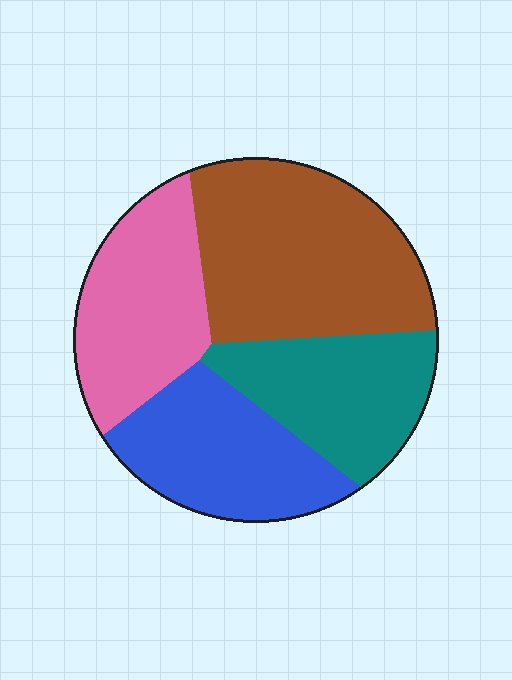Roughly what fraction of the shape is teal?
Teal covers around 20% of the shape.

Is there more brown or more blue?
Brown.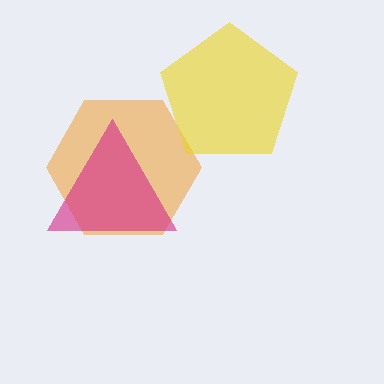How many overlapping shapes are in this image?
There are 3 overlapping shapes in the image.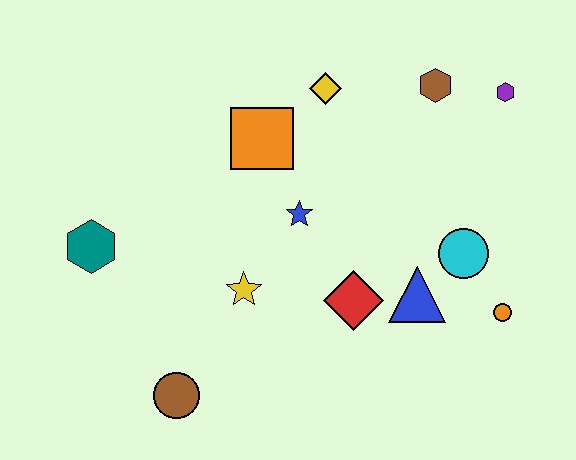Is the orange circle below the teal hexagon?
Yes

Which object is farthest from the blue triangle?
The teal hexagon is farthest from the blue triangle.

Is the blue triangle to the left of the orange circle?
Yes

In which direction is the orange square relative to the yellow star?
The orange square is above the yellow star.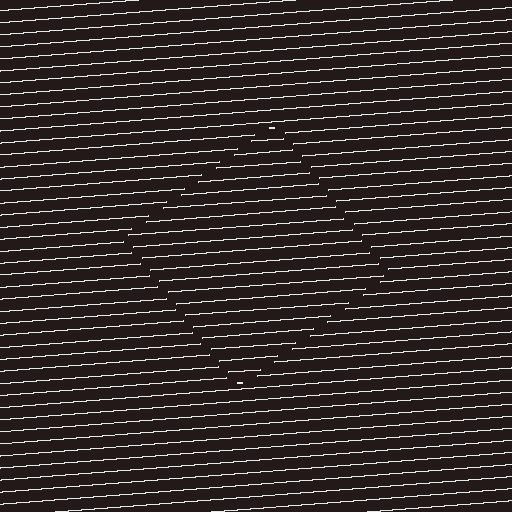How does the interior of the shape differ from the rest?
The interior of the shape contains the same grating, shifted by half a period — the contour is defined by the phase discontinuity where line-ends from the inner and outer gratings abut.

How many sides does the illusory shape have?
4 sides — the line-ends trace a square.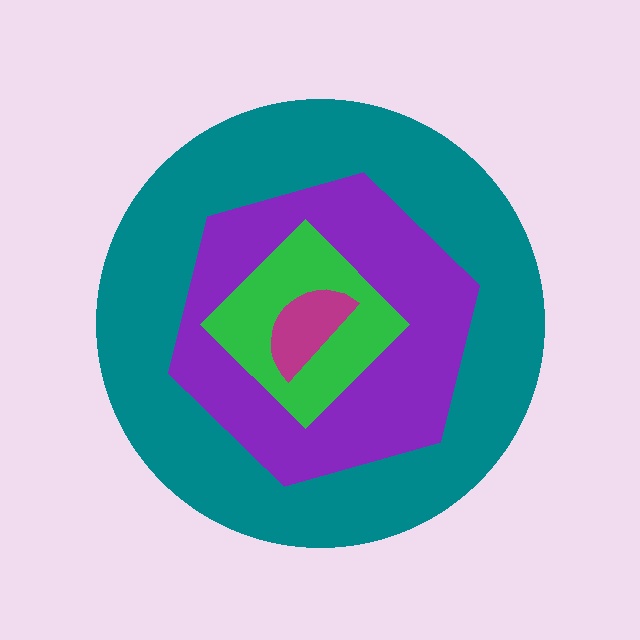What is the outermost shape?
The teal circle.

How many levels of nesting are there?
4.